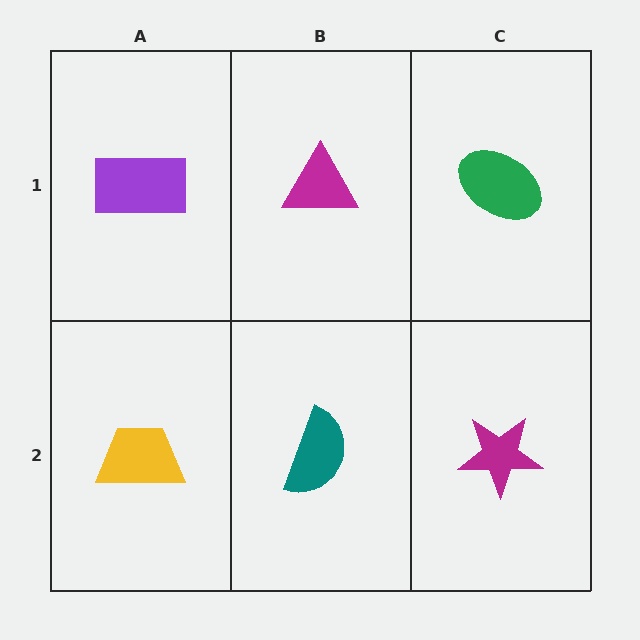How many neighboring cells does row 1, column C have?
2.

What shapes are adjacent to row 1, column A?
A yellow trapezoid (row 2, column A), a magenta triangle (row 1, column B).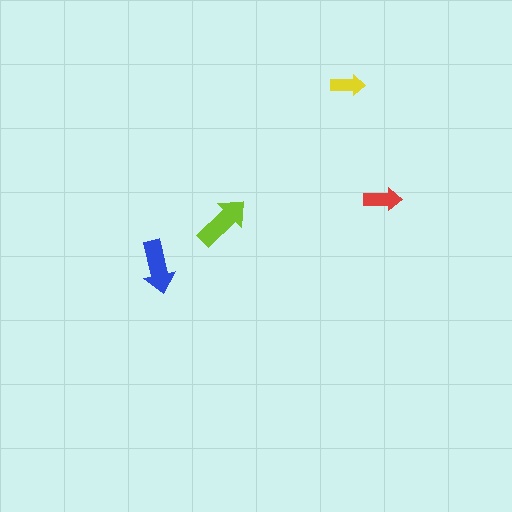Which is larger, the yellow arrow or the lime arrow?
The lime one.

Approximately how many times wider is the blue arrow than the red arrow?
About 1.5 times wider.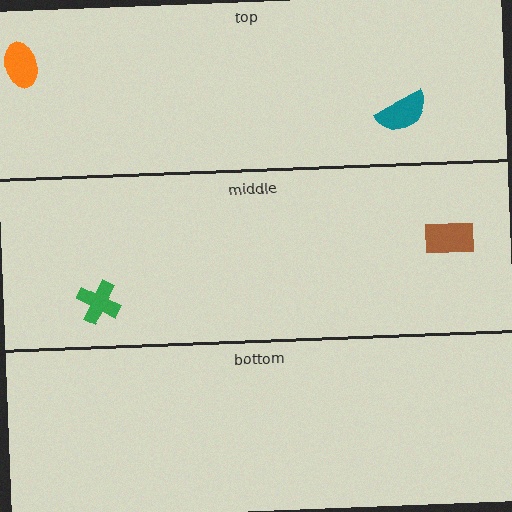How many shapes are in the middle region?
2.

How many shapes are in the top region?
2.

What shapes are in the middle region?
The brown rectangle, the green cross.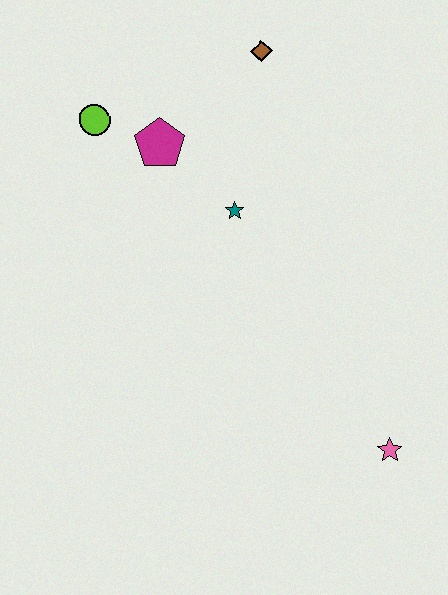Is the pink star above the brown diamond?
No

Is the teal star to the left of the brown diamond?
Yes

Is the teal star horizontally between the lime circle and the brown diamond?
Yes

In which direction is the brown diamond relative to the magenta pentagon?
The brown diamond is to the right of the magenta pentagon.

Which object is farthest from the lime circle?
The pink star is farthest from the lime circle.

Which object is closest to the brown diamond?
The magenta pentagon is closest to the brown diamond.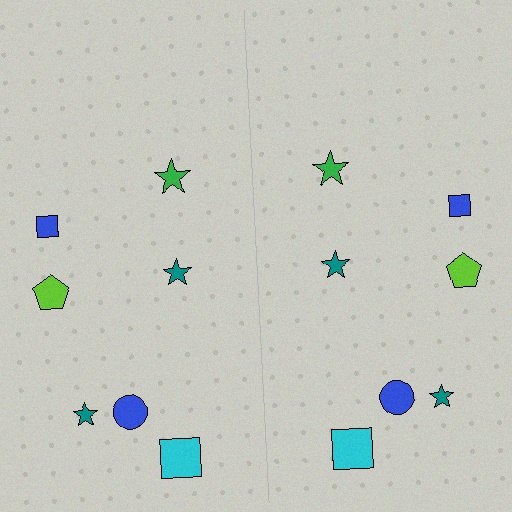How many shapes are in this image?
There are 14 shapes in this image.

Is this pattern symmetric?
Yes, this pattern has bilateral (reflection) symmetry.